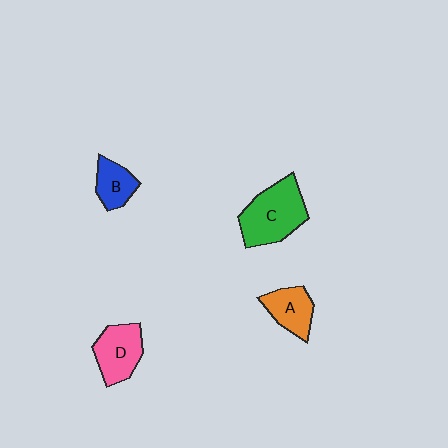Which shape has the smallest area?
Shape B (blue).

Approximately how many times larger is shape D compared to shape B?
Approximately 1.5 times.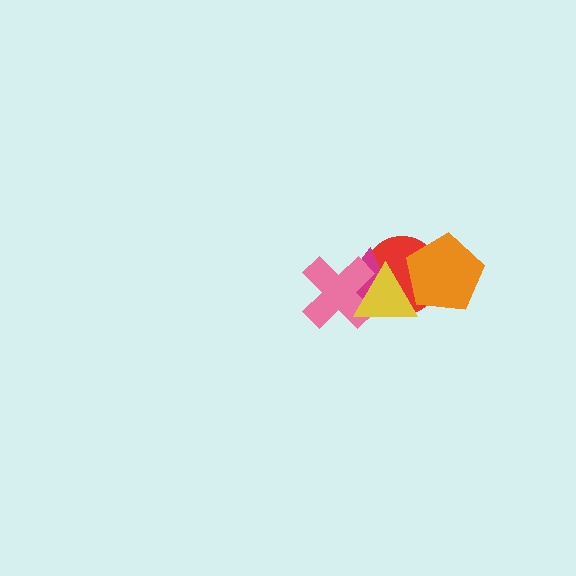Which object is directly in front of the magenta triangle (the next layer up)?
The pink cross is directly in front of the magenta triangle.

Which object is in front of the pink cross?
The yellow triangle is in front of the pink cross.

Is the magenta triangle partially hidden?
Yes, it is partially covered by another shape.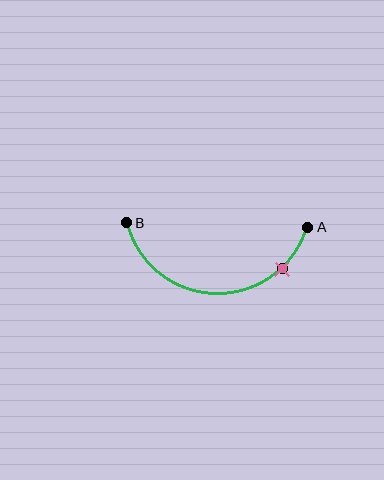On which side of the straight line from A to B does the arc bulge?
The arc bulges below the straight line connecting A and B.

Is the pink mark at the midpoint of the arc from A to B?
No. The pink mark lies on the arc but is closer to endpoint A. The arc midpoint would be at the point on the curve equidistant along the arc from both A and B.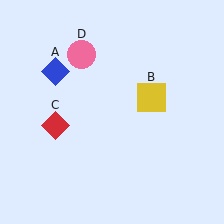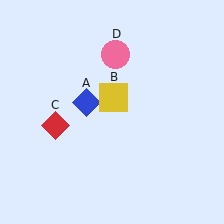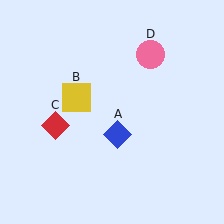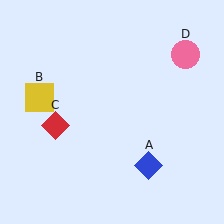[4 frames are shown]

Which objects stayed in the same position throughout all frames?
Red diamond (object C) remained stationary.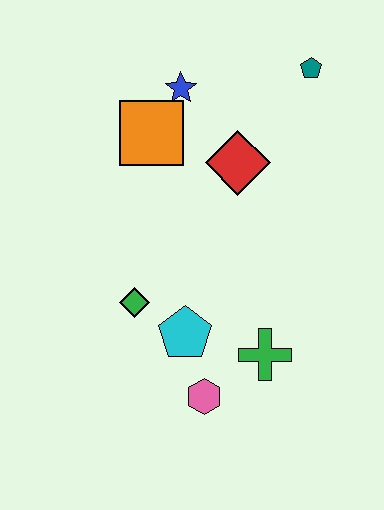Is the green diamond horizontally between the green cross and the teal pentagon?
No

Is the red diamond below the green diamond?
No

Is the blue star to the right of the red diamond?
No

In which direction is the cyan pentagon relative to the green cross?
The cyan pentagon is to the left of the green cross.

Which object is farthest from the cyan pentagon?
The teal pentagon is farthest from the cyan pentagon.